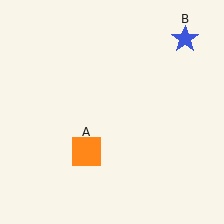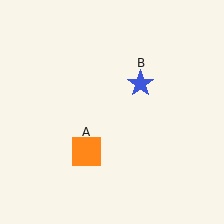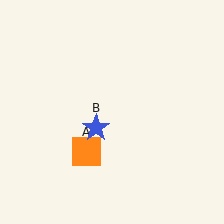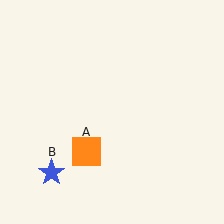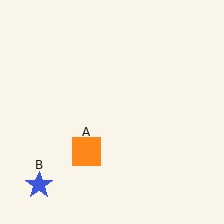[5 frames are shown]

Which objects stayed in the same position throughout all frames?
Orange square (object A) remained stationary.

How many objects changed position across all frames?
1 object changed position: blue star (object B).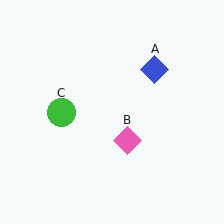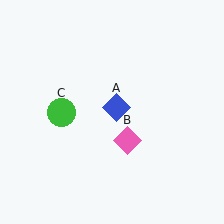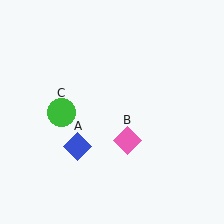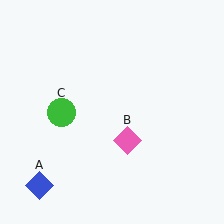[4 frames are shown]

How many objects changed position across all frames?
1 object changed position: blue diamond (object A).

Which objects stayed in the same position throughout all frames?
Pink diamond (object B) and green circle (object C) remained stationary.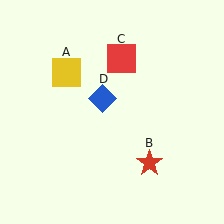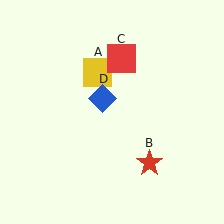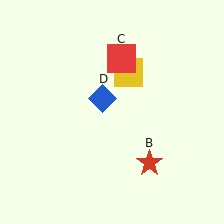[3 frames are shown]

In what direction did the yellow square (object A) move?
The yellow square (object A) moved right.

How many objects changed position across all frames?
1 object changed position: yellow square (object A).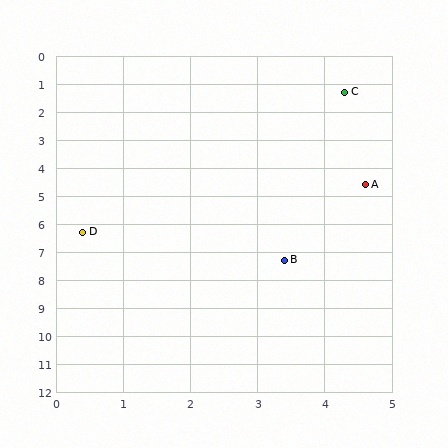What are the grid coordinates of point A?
Point A is at approximately (4.6, 4.6).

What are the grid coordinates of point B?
Point B is at approximately (3.4, 7.3).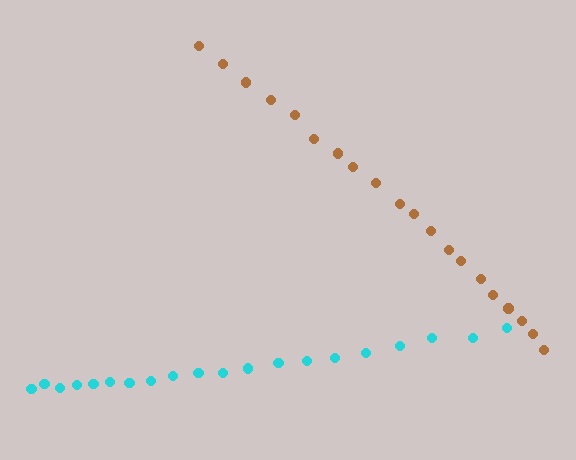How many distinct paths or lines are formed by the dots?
There are 2 distinct paths.